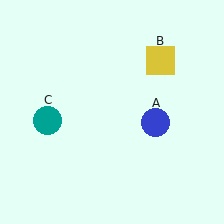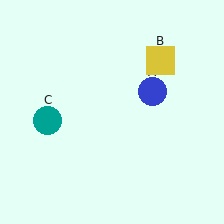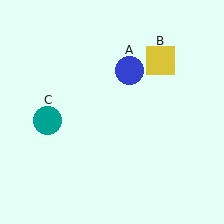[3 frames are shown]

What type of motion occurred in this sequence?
The blue circle (object A) rotated counterclockwise around the center of the scene.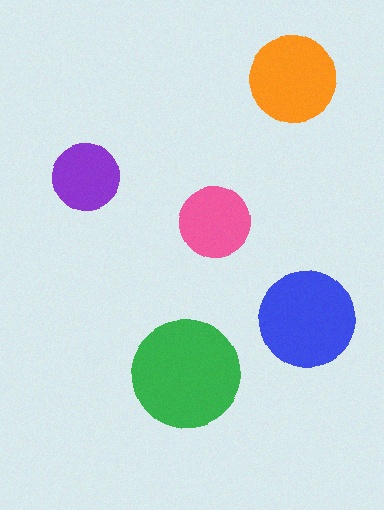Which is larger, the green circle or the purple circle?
The green one.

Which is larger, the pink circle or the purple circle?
The pink one.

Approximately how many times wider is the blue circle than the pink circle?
About 1.5 times wider.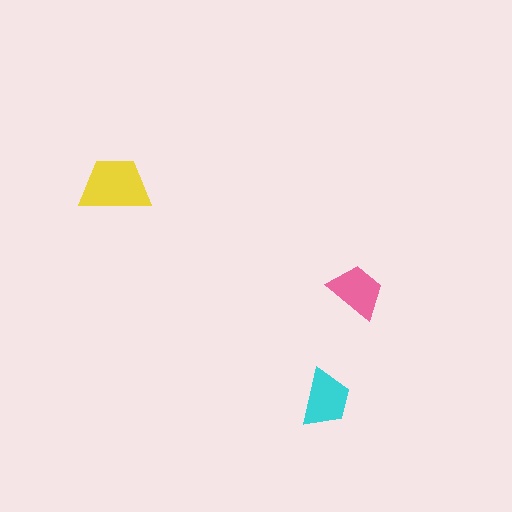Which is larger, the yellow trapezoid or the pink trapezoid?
The yellow one.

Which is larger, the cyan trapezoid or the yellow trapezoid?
The yellow one.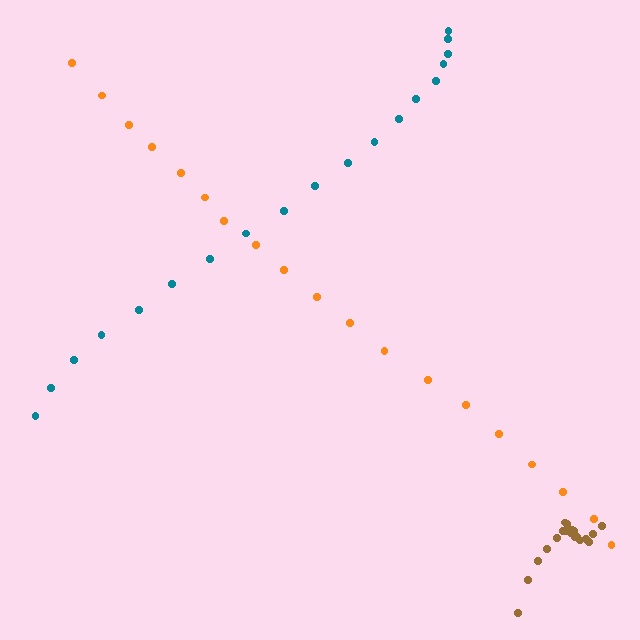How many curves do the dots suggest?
There are 3 distinct paths.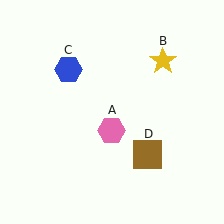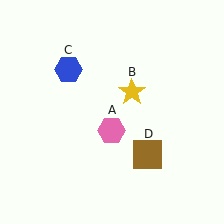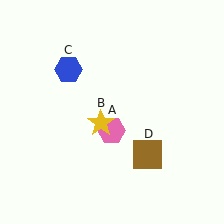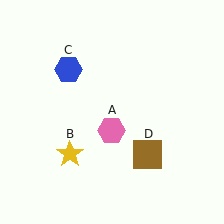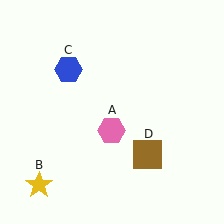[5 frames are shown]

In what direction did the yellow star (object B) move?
The yellow star (object B) moved down and to the left.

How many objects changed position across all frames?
1 object changed position: yellow star (object B).